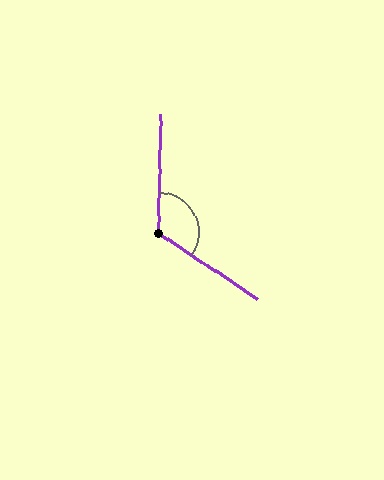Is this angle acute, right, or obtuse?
It is obtuse.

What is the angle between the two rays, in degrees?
Approximately 123 degrees.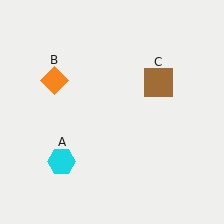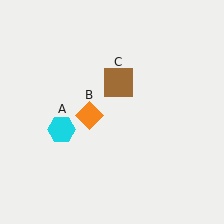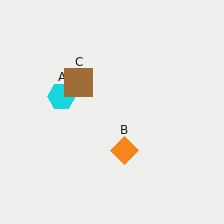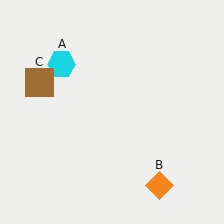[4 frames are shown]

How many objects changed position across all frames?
3 objects changed position: cyan hexagon (object A), orange diamond (object B), brown square (object C).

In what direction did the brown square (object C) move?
The brown square (object C) moved left.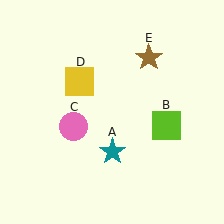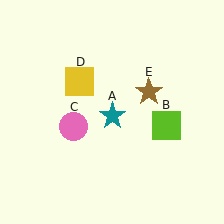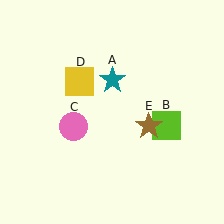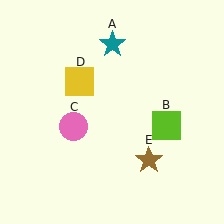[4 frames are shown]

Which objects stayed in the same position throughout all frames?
Lime square (object B) and pink circle (object C) and yellow square (object D) remained stationary.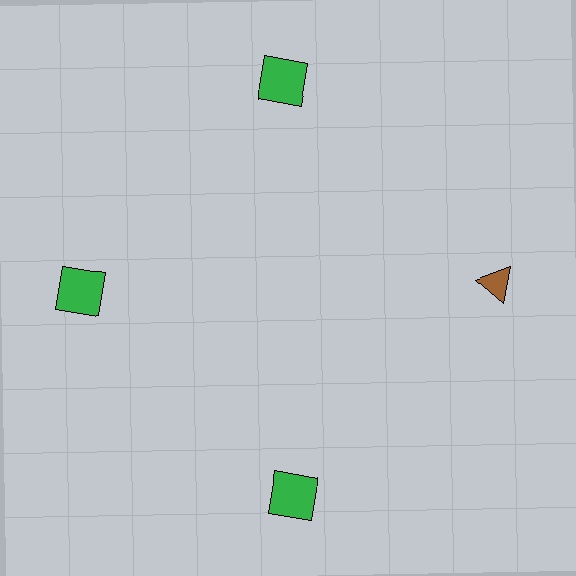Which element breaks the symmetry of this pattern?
The brown triangle at roughly the 3 o'clock position breaks the symmetry. All other shapes are green squares.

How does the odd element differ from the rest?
It differs in both color (brown instead of green) and shape (triangle instead of square).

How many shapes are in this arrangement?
There are 4 shapes arranged in a ring pattern.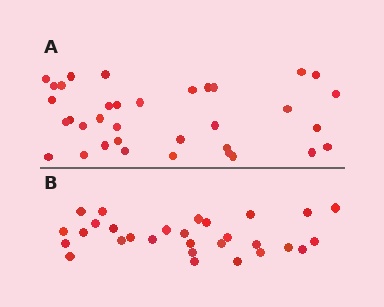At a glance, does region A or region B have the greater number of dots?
Region A (the top region) has more dots.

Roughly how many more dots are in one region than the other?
Region A has about 6 more dots than region B.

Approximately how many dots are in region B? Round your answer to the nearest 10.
About 30 dots. (The exact count is 29, which rounds to 30.)